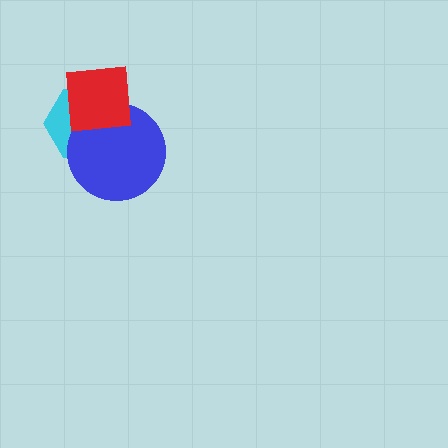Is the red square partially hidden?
No, no other shape covers it.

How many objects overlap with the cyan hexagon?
2 objects overlap with the cyan hexagon.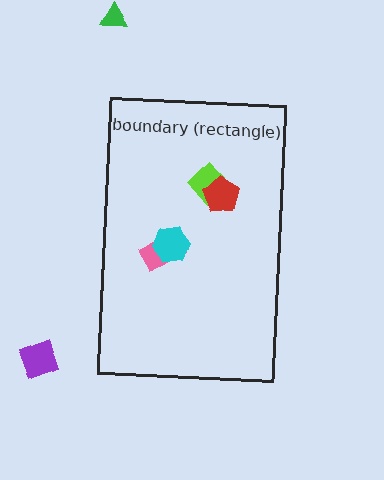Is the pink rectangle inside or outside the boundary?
Inside.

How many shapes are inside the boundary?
4 inside, 2 outside.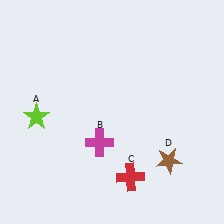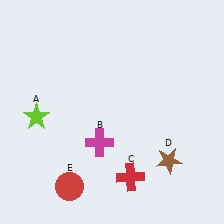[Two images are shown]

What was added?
A red circle (E) was added in Image 2.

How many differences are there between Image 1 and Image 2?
There is 1 difference between the two images.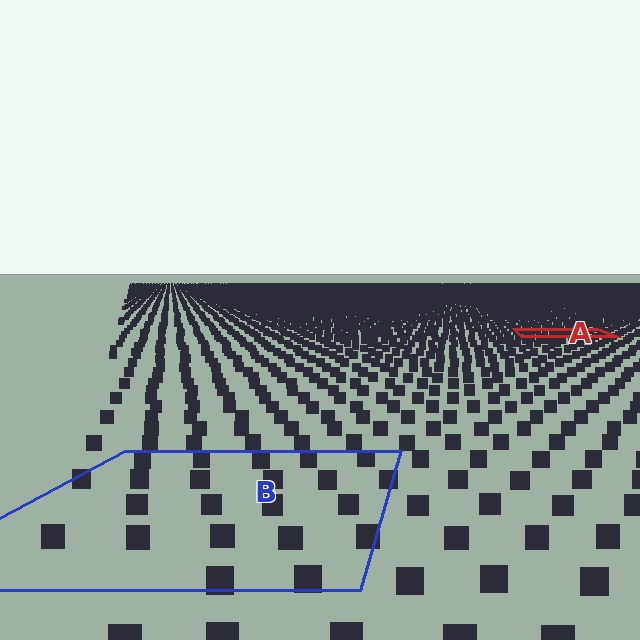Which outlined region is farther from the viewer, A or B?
Region A is farther from the viewer — the texture elements inside it appear smaller and more densely packed.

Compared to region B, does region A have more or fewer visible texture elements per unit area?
Region A has more texture elements per unit area — they are packed more densely because it is farther away.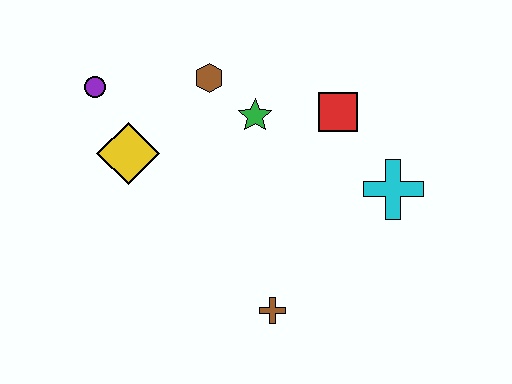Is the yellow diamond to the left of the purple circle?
No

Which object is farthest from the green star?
The brown cross is farthest from the green star.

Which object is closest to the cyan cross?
The red square is closest to the cyan cross.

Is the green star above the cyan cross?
Yes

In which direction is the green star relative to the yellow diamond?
The green star is to the right of the yellow diamond.